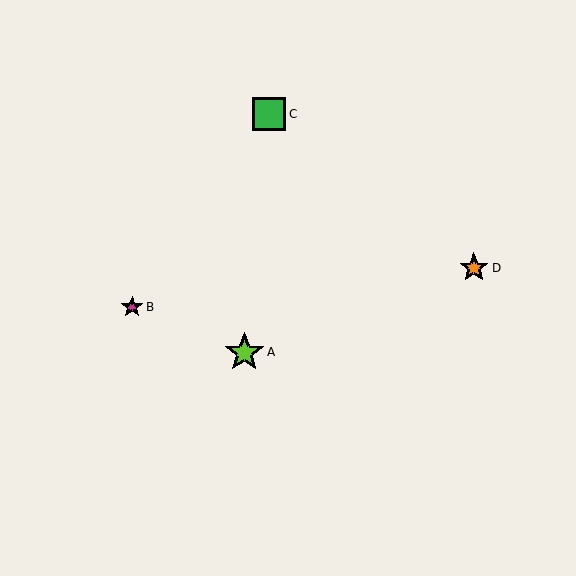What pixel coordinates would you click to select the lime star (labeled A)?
Click at (244, 352) to select the lime star A.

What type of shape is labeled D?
Shape D is an orange star.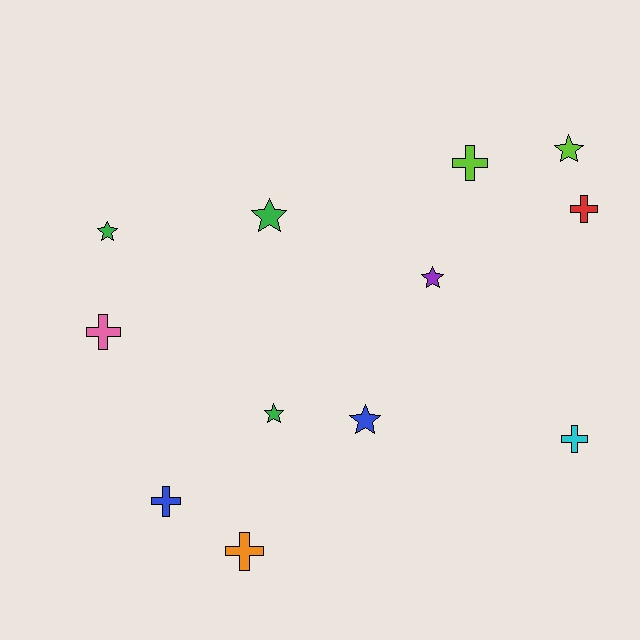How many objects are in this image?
There are 12 objects.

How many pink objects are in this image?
There is 1 pink object.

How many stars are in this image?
There are 6 stars.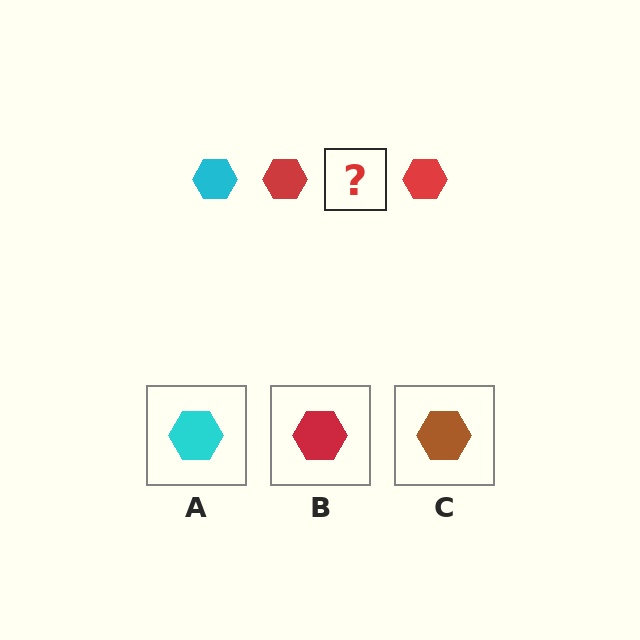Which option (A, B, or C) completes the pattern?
A.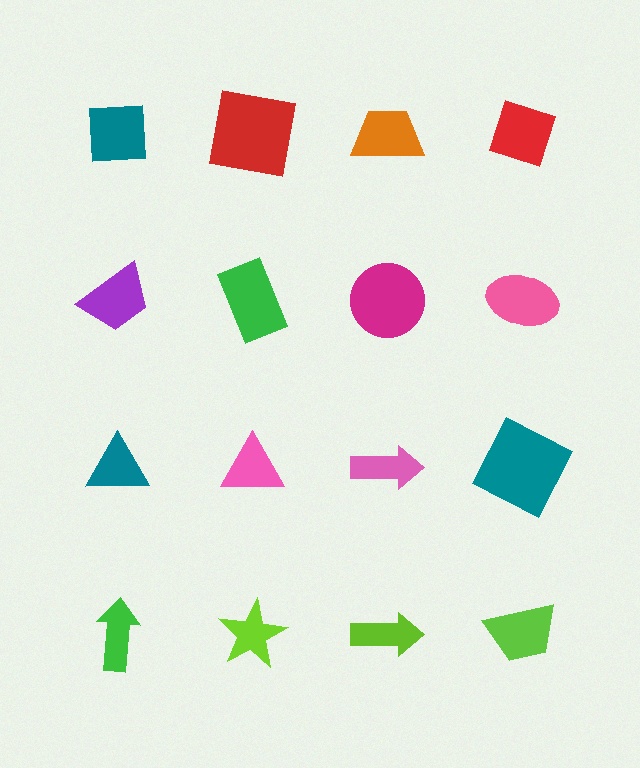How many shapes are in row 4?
4 shapes.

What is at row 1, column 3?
An orange trapezoid.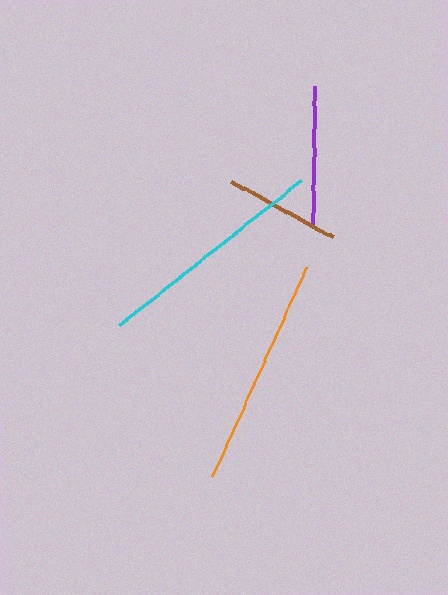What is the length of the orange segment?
The orange segment is approximately 229 pixels long.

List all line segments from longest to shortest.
From longest to shortest: cyan, orange, purple, brown.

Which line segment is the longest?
The cyan line is the longest at approximately 233 pixels.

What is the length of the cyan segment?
The cyan segment is approximately 233 pixels long.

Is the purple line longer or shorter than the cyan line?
The cyan line is longer than the purple line.